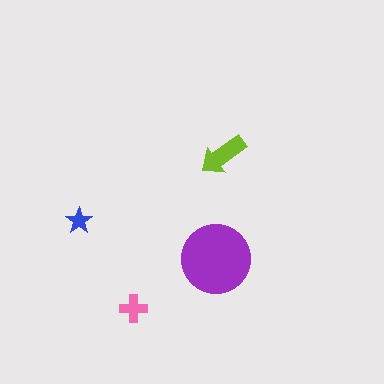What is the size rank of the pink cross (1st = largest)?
3rd.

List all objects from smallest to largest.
The blue star, the pink cross, the lime arrow, the purple circle.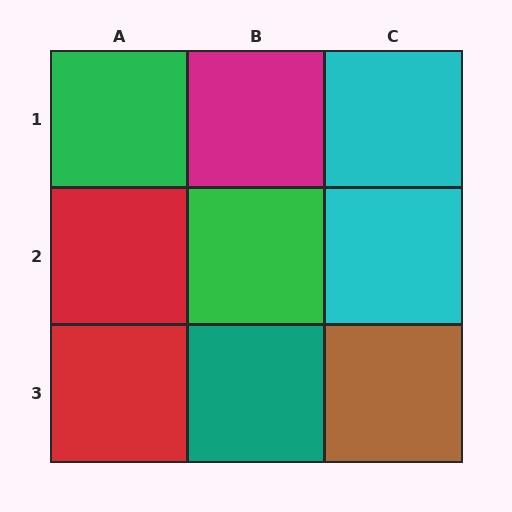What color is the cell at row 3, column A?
Red.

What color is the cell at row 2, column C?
Cyan.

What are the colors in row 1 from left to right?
Green, magenta, cyan.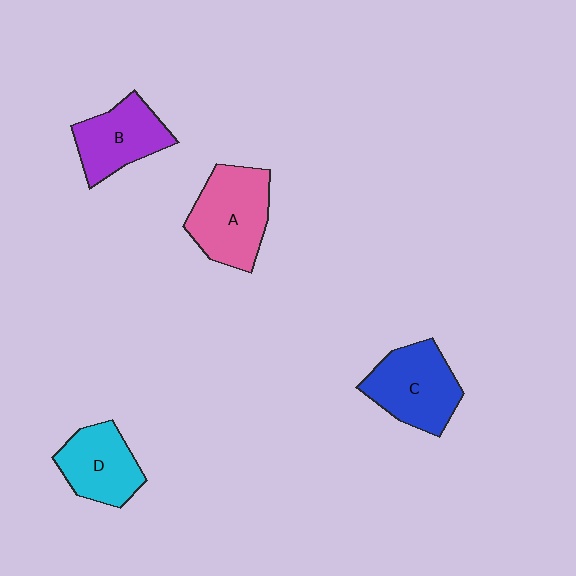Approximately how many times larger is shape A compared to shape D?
Approximately 1.3 times.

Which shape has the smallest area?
Shape D (cyan).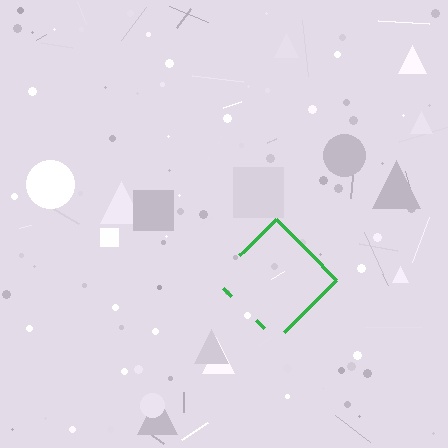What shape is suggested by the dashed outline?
The dashed outline suggests a diamond.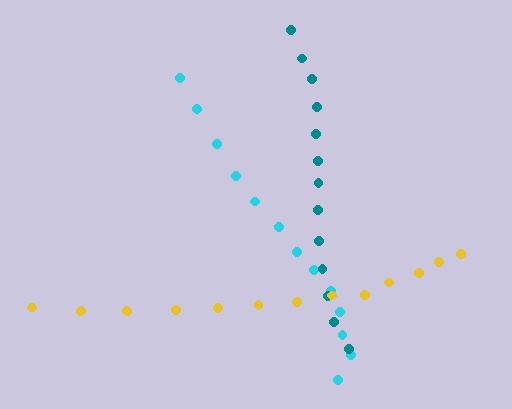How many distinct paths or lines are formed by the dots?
There are 3 distinct paths.